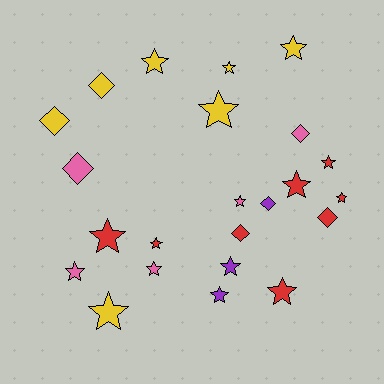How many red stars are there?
There are 6 red stars.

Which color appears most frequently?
Red, with 8 objects.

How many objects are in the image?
There are 23 objects.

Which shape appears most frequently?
Star, with 16 objects.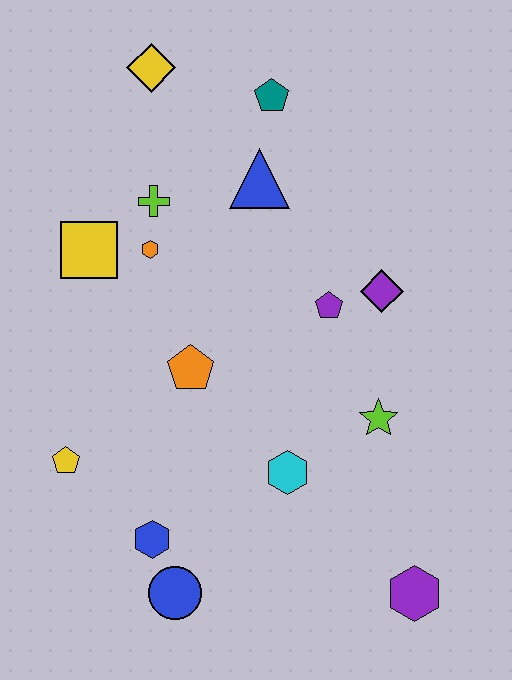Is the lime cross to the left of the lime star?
Yes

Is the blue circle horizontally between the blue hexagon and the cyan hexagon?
Yes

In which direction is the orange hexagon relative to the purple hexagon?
The orange hexagon is above the purple hexagon.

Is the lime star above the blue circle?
Yes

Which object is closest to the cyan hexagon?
The lime star is closest to the cyan hexagon.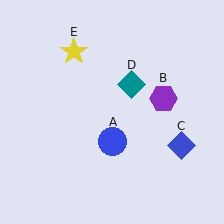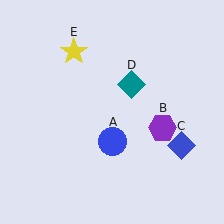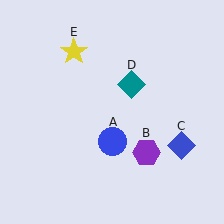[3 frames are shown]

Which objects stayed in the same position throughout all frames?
Blue circle (object A) and blue diamond (object C) and teal diamond (object D) and yellow star (object E) remained stationary.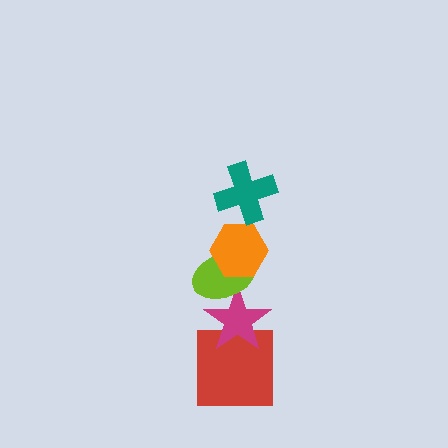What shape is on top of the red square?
The magenta star is on top of the red square.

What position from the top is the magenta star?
The magenta star is 4th from the top.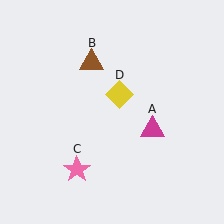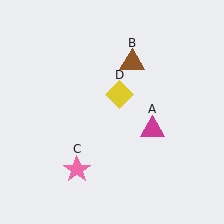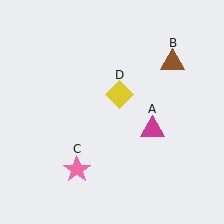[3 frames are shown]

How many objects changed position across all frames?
1 object changed position: brown triangle (object B).